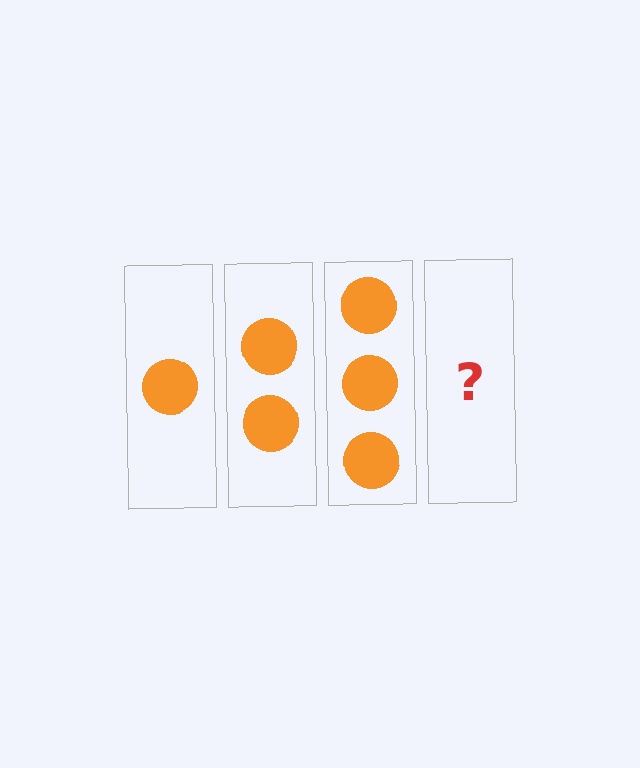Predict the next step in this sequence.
The next step is 4 circles.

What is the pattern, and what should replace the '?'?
The pattern is that each step adds one more circle. The '?' should be 4 circles.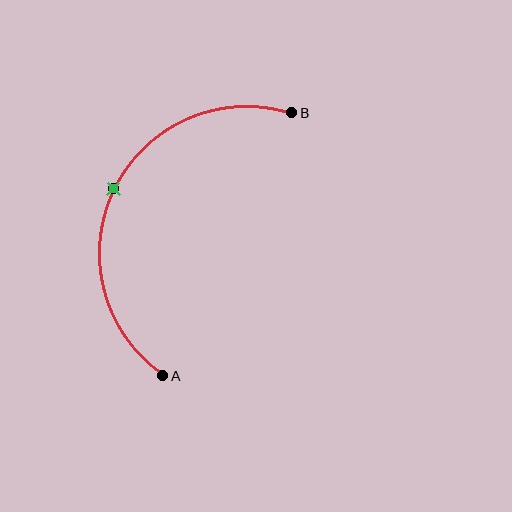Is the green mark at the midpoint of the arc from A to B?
Yes. The green mark lies on the arc at equal arc-length from both A and B — it is the arc midpoint.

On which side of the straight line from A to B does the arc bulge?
The arc bulges to the left of the straight line connecting A and B.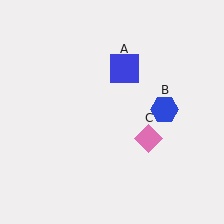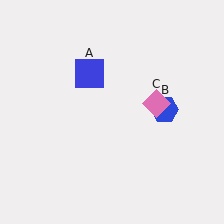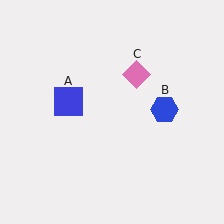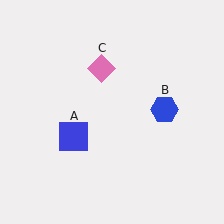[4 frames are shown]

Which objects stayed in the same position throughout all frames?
Blue hexagon (object B) remained stationary.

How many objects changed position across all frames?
2 objects changed position: blue square (object A), pink diamond (object C).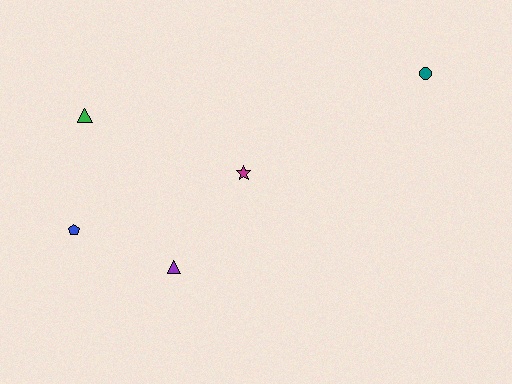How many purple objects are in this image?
There is 1 purple object.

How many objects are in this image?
There are 5 objects.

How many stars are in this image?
There is 1 star.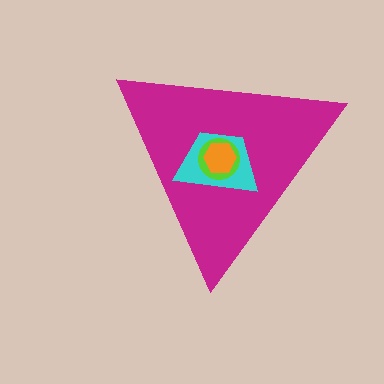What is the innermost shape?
The orange hexagon.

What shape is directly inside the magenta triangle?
The cyan trapezoid.